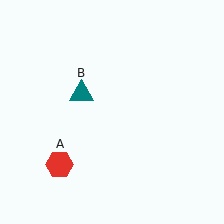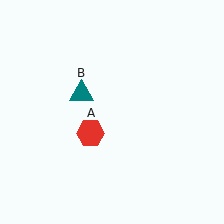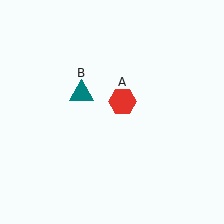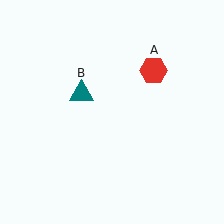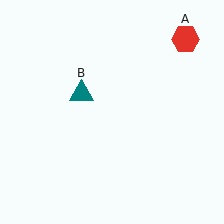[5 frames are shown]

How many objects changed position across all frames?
1 object changed position: red hexagon (object A).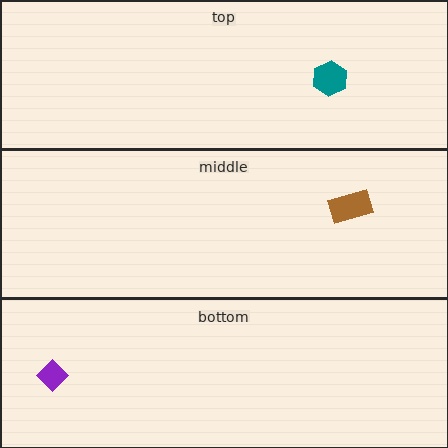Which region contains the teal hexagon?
The top region.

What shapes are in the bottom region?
The purple diamond.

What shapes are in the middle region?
The brown rectangle.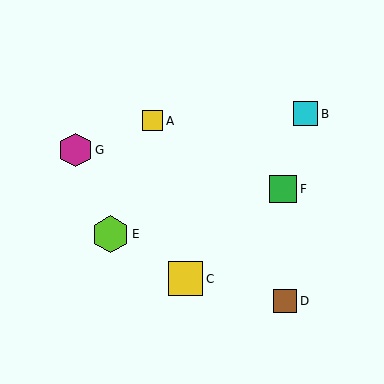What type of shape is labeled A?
Shape A is a yellow square.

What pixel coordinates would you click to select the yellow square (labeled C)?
Click at (186, 279) to select the yellow square C.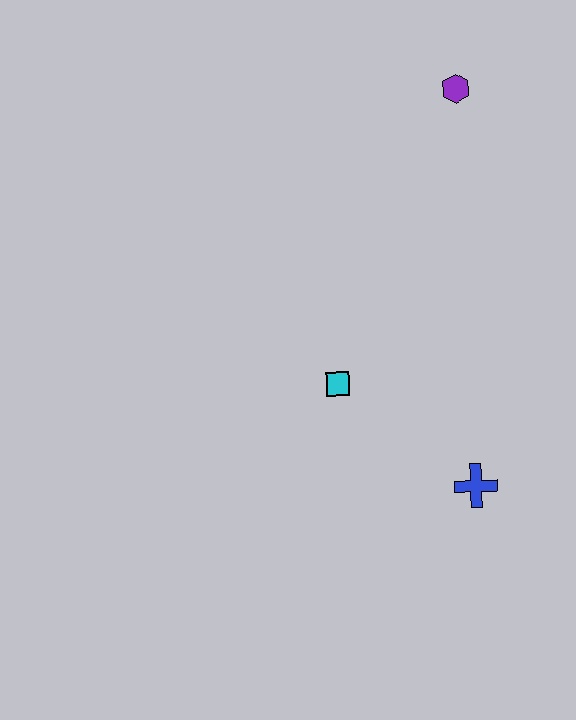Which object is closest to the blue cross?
The cyan square is closest to the blue cross.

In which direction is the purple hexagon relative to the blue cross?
The purple hexagon is above the blue cross.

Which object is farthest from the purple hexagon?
The blue cross is farthest from the purple hexagon.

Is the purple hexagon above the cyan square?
Yes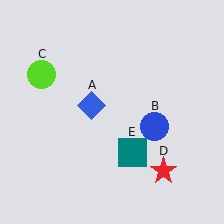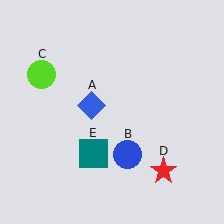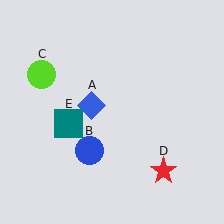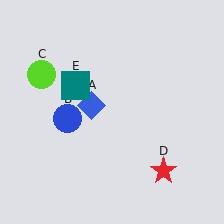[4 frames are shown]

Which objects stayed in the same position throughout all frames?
Blue diamond (object A) and lime circle (object C) and red star (object D) remained stationary.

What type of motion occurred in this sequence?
The blue circle (object B), teal square (object E) rotated clockwise around the center of the scene.